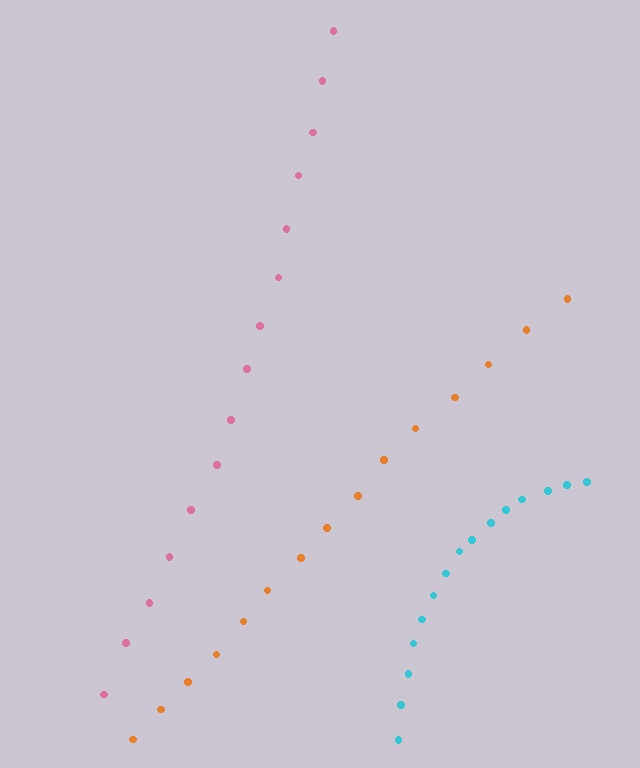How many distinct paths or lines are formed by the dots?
There are 3 distinct paths.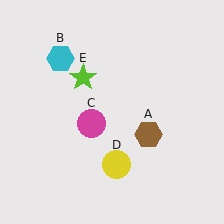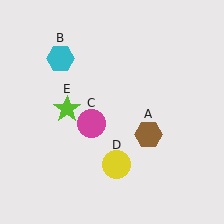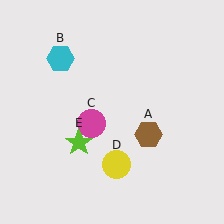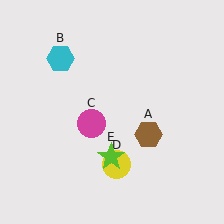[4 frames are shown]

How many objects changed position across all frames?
1 object changed position: lime star (object E).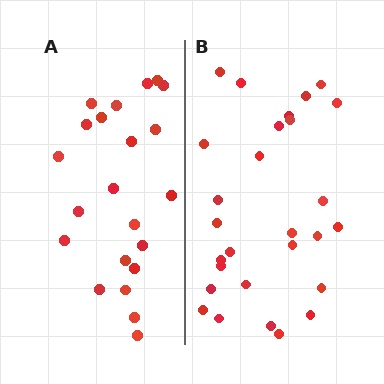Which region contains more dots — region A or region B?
Region B (the right region) has more dots.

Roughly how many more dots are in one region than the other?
Region B has about 6 more dots than region A.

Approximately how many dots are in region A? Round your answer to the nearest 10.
About 20 dots. (The exact count is 22, which rounds to 20.)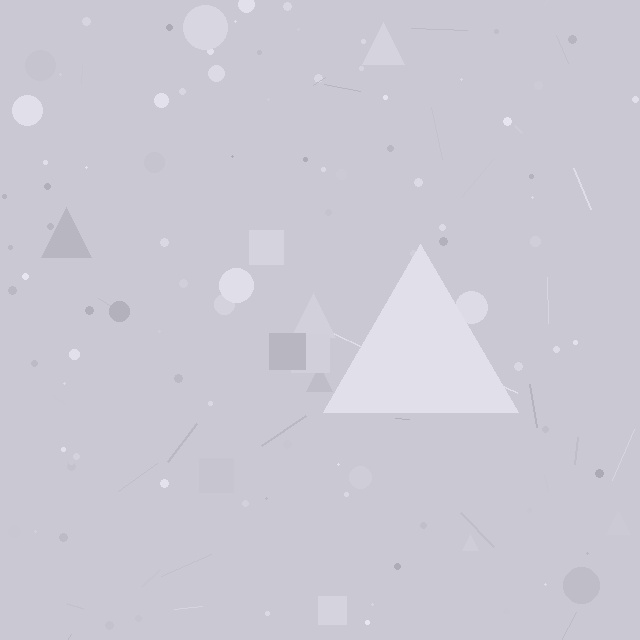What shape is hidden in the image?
A triangle is hidden in the image.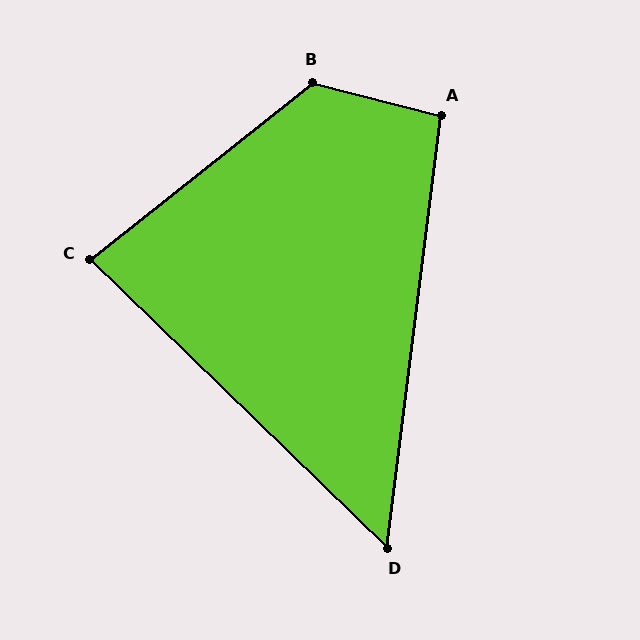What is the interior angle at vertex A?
Approximately 97 degrees (obtuse).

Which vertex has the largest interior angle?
B, at approximately 127 degrees.